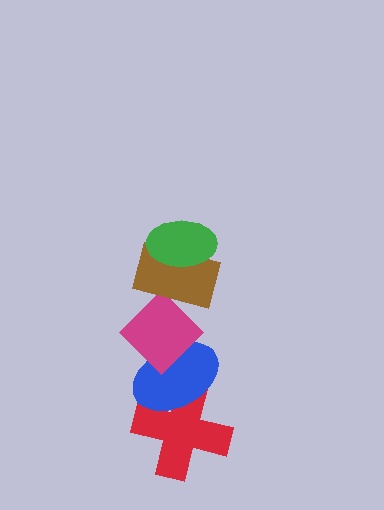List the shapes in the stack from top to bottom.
From top to bottom: the green ellipse, the brown rectangle, the magenta diamond, the blue ellipse, the red cross.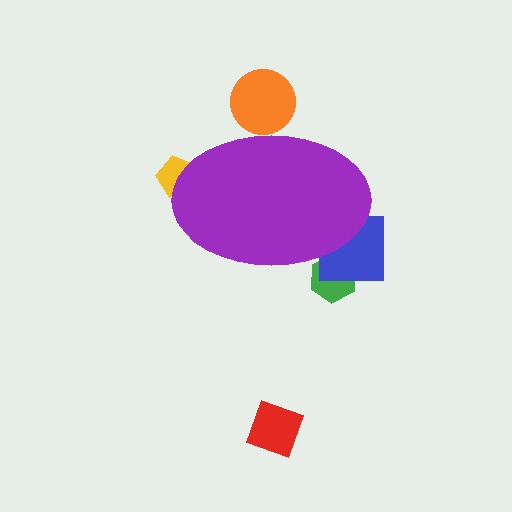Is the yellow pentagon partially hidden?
Yes, the yellow pentagon is partially hidden behind the purple ellipse.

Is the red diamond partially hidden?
No, the red diamond is fully visible.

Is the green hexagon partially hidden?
Yes, the green hexagon is partially hidden behind the purple ellipse.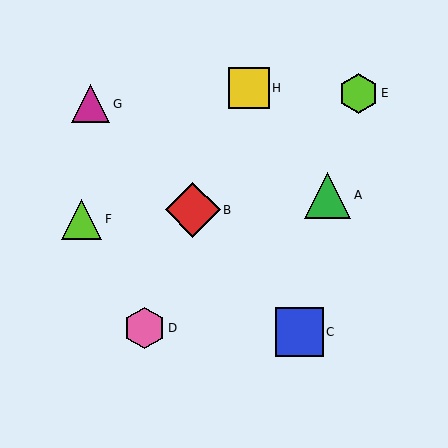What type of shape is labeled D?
Shape D is a pink hexagon.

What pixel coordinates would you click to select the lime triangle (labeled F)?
Click at (82, 219) to select the lime triangle F.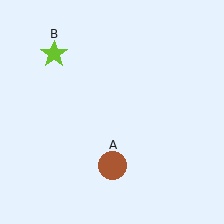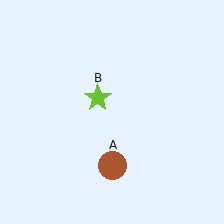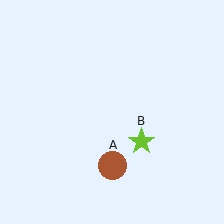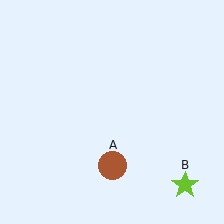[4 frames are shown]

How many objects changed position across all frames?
1 object changed position: lime star (object B).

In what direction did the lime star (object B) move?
The lime star (object B) moved down and to the right.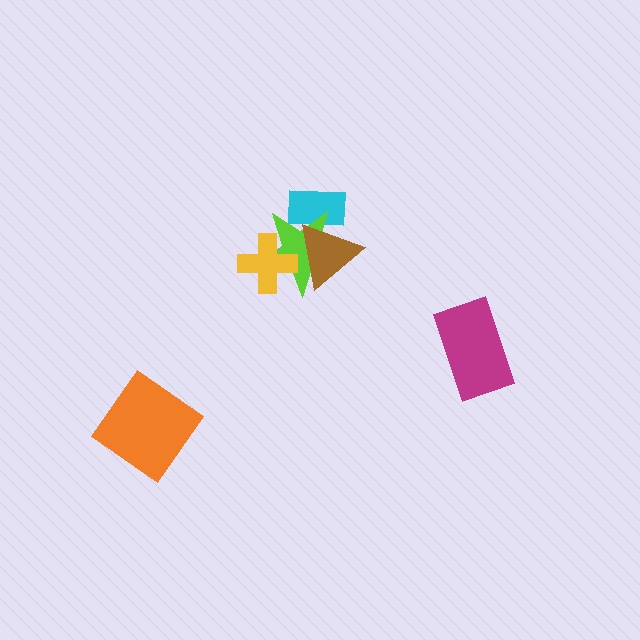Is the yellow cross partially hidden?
No, no other shape covers it.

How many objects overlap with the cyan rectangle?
2 objects overlap with the cyan rectangle.